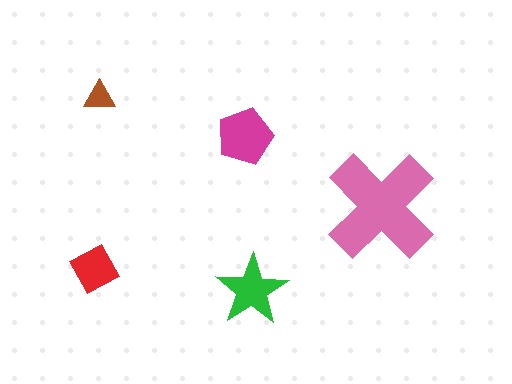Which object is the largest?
The pink cross.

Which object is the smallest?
The brown triangle.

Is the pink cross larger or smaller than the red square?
Larger.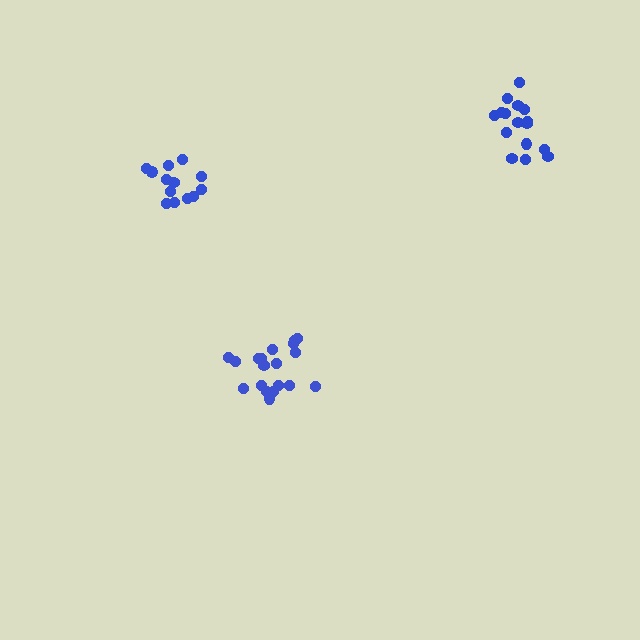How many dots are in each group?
Group 1: 13 dots, Group 2: 16 dots, Group 3: 19 dots (48 total).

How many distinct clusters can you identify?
There are 3 distinct clusters.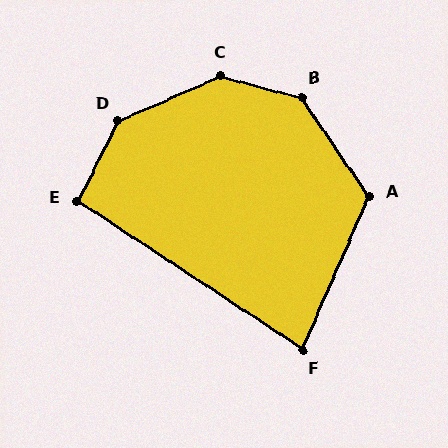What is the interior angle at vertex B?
Approximately 140 degrees (obtuse).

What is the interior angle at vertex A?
Approximately 122 degrees (obtuse).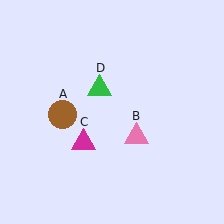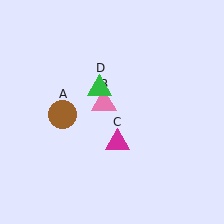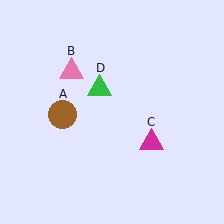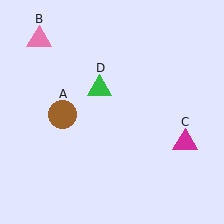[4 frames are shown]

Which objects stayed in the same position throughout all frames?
Brown circle (object A) and green triangle (object D) remained stationary.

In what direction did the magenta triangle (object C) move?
The magenta triangle (object C) moved right.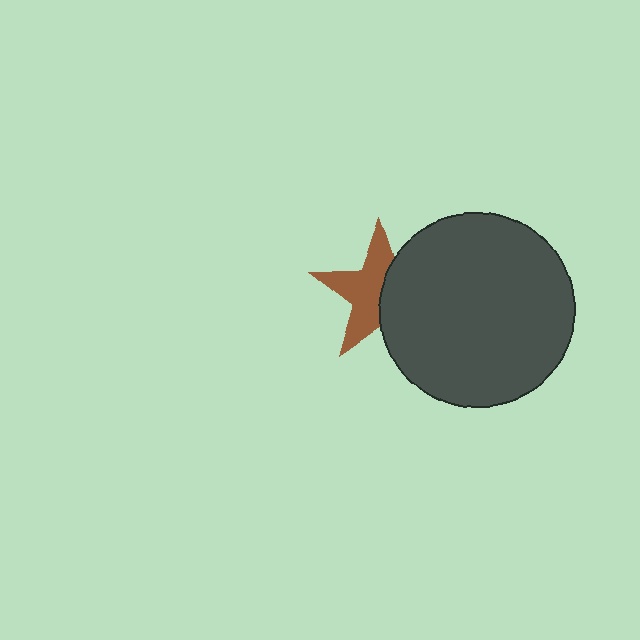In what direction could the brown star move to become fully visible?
The brown star could move left. That would shift it out from behind the dark gray circle entirely.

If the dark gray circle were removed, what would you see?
You would see the complete brown star.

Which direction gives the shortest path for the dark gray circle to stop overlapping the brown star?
Moving right gives the shortest separation.